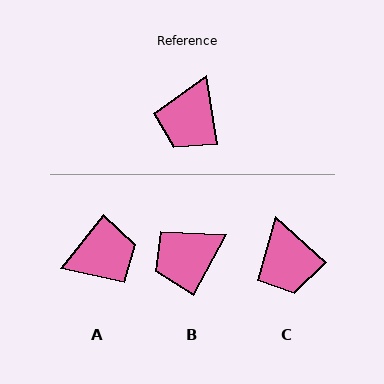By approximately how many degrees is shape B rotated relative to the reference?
Approximately 38 degrees clockwise.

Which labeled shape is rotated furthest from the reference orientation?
A, about 132 degrees away.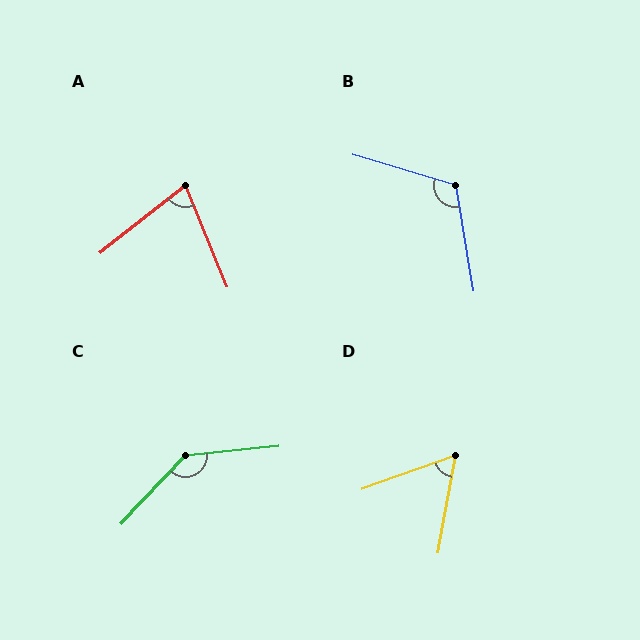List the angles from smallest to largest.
D (60°), A (74°), B (116°), C (139°).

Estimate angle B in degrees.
Approximately 116 degrees.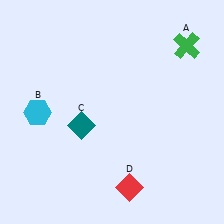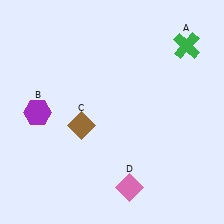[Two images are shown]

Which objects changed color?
B changed from cyan to purple. C changed from teal to brown. D changed from red to pink.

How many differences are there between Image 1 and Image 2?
There are 3 differences between the two images.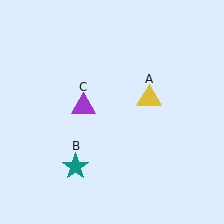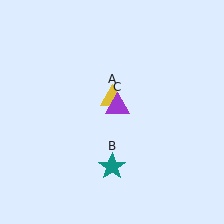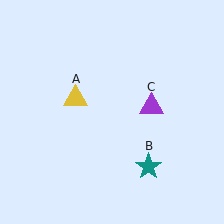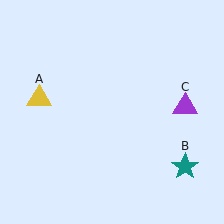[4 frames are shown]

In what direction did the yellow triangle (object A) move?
The yellow triangle (object A) moved left.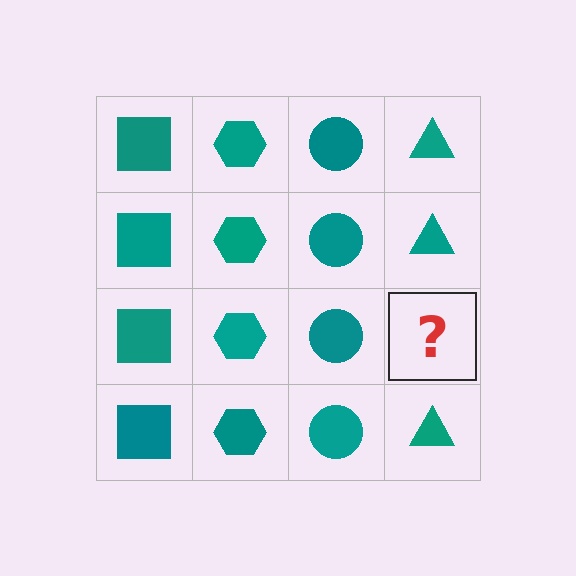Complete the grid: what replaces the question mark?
The question mark should be replaced with a teal triangle.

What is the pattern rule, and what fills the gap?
The rule is that each column has a consistent shape. The gap should be filled with a teal triangle.